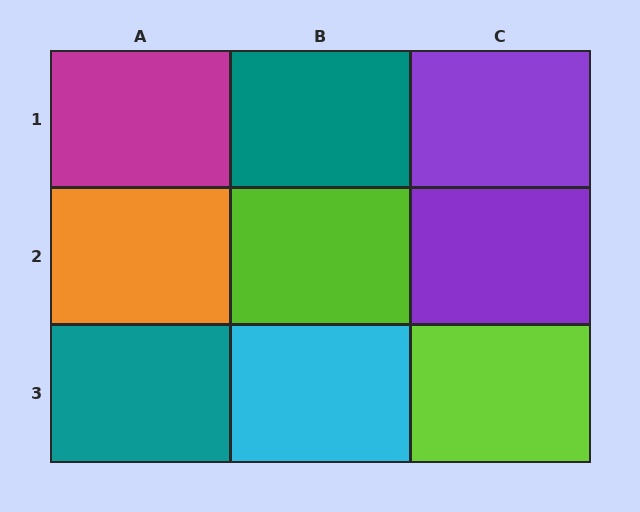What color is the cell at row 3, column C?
Lime.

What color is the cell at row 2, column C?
Purple.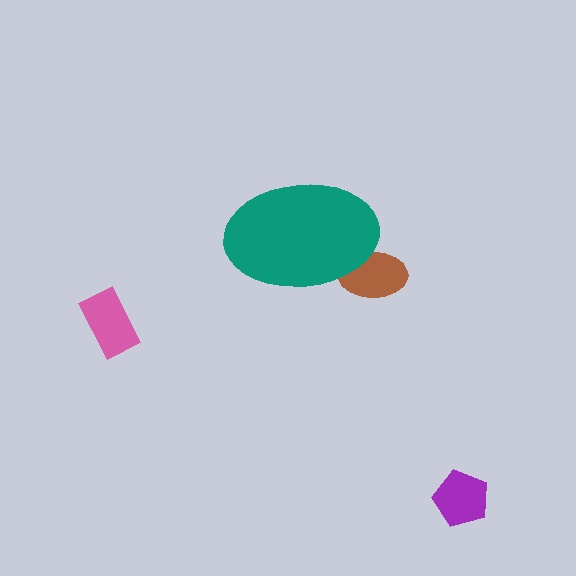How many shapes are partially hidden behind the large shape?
1 shape is partially hidden.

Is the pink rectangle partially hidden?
No, the pink rectangle is fully visible.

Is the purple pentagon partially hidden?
No, the purple pentagon is fully visible.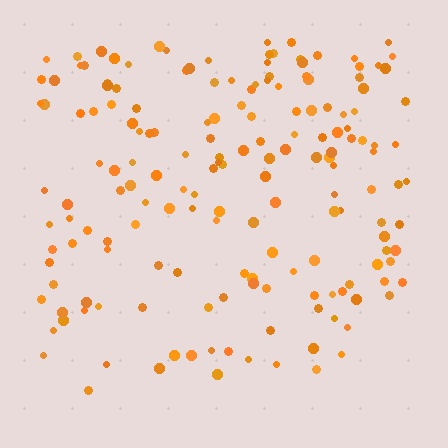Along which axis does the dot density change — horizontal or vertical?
Vertical.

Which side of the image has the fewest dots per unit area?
The bottom.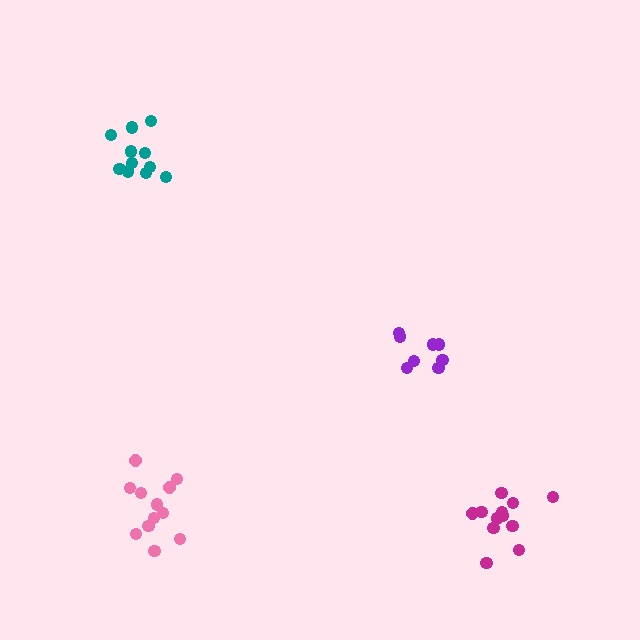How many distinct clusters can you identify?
There are 4 distinct clusters.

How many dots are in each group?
Group 1: 8 dots, Group 2: 12 dots, Group 3: 11 dots, Group 4: 12 dots (43 total).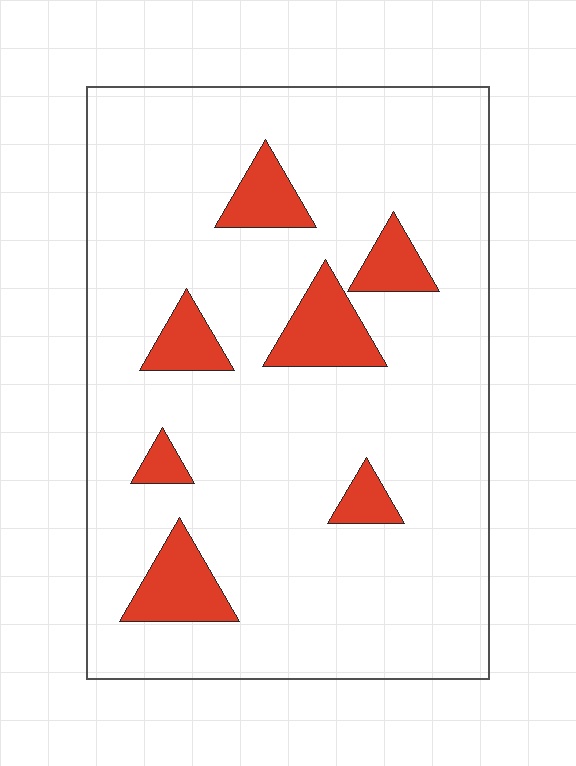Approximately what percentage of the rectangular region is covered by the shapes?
Approximately 15%.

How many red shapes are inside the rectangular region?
7.